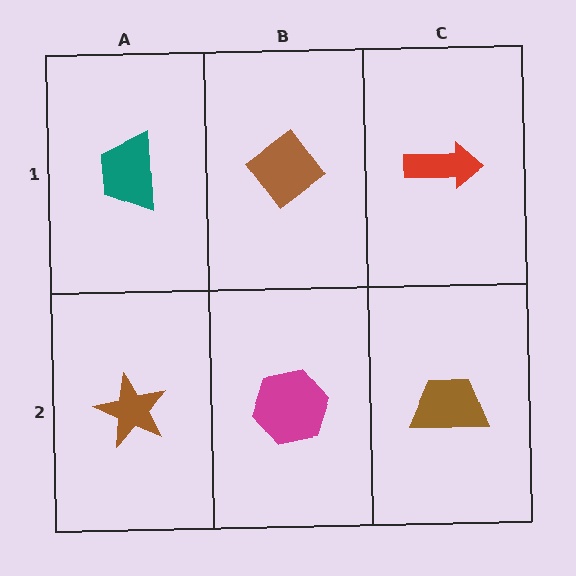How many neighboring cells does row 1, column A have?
2.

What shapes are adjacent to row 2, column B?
A brown diamond (row 1, column B), a brown star (row 2, column A), a brown trapezoid (row 2, column C).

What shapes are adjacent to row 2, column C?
A red arrow (row 1, column C), a magenta hexagon (row 2, column B).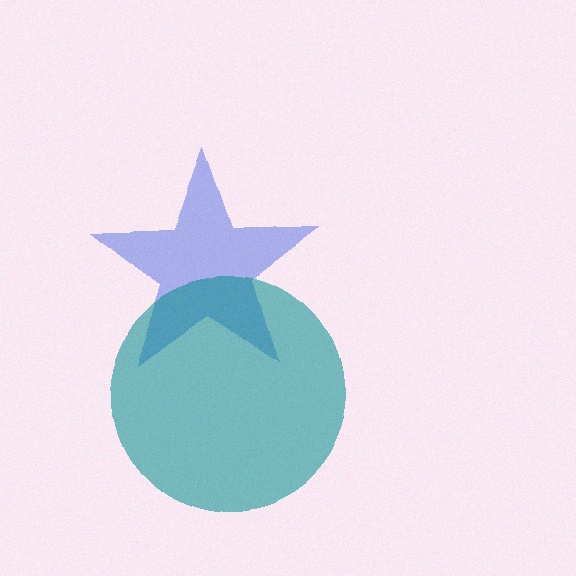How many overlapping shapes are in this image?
There are 2 overlapping shapes in the image.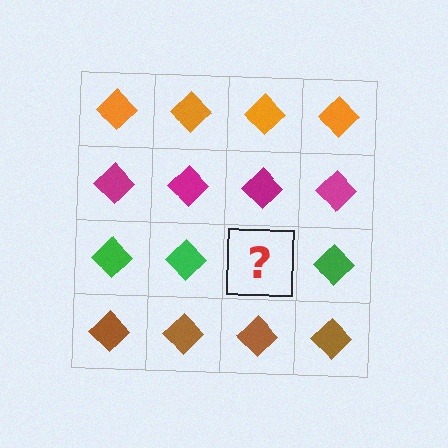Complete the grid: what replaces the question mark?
The question mark should be replaced with a green diamond.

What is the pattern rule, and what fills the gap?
The rule is that each row has a consistent color. The gap should be filled with a green diamond.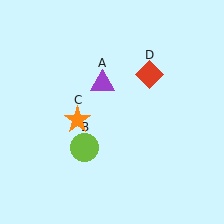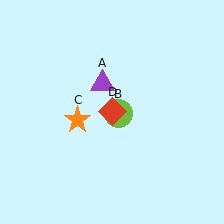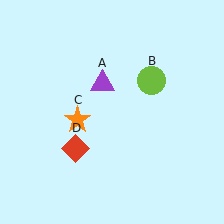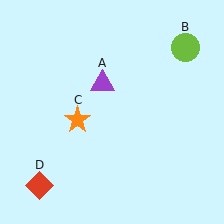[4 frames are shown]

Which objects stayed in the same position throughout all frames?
Purple triangle (object A) and orange star (object C) remained stationary.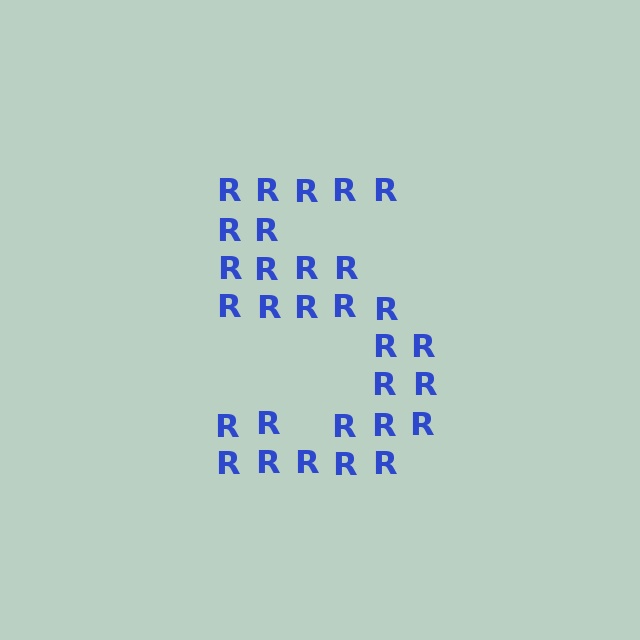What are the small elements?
The small elements are letter R's.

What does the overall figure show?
The overall figure shows the digit 5.